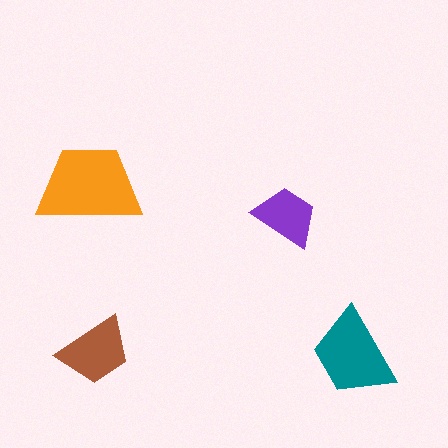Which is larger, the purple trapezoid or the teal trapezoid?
The teal one.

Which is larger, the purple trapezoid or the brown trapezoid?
The brown one.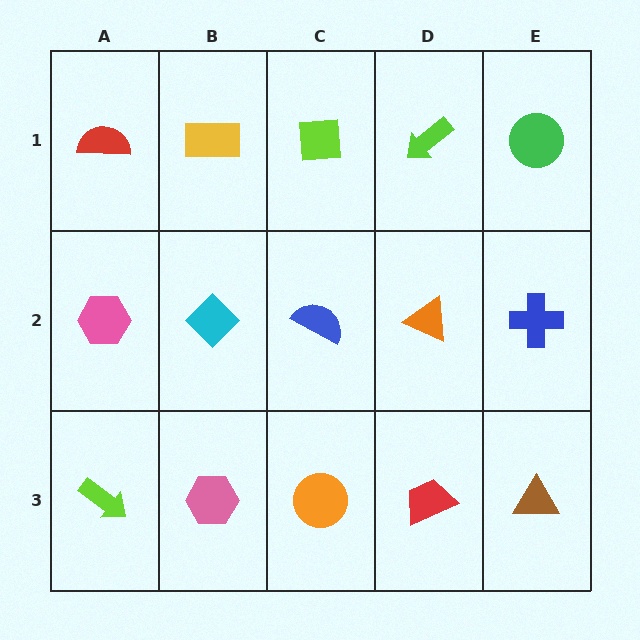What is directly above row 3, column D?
An orange triangle.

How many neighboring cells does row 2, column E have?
3.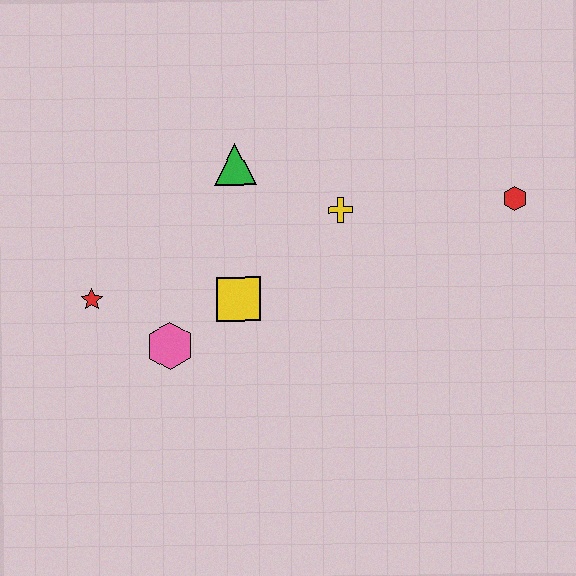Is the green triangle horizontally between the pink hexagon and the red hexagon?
Yes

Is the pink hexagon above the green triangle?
No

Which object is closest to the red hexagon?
The yellow cross is closest to the red hexagon.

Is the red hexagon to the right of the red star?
Yes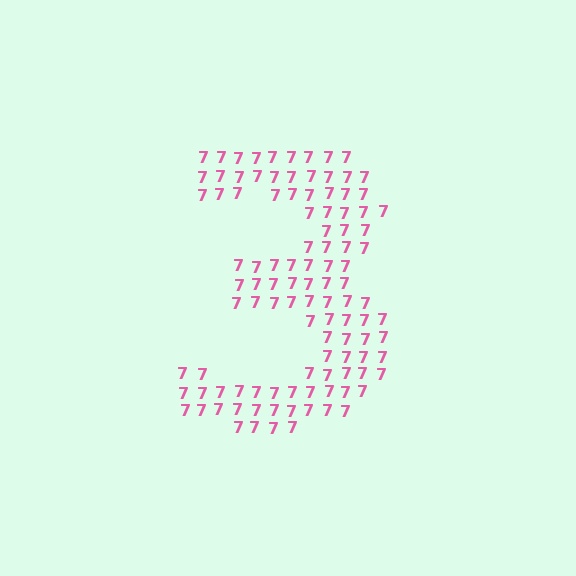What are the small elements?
The small elements are digit 7's.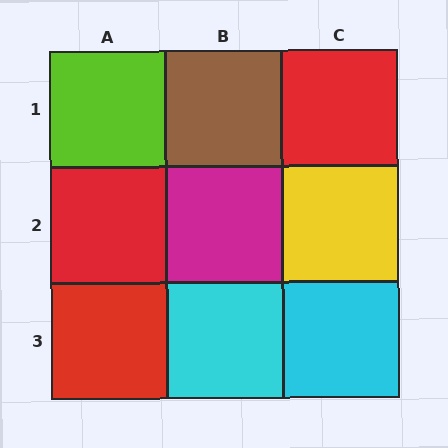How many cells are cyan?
2 cells are cyan.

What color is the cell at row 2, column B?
Magenta.